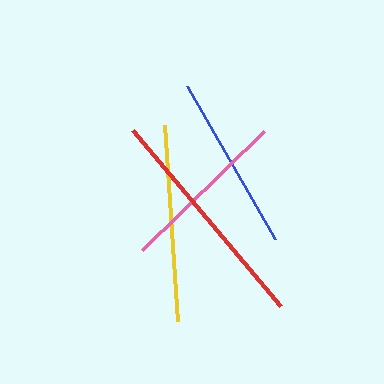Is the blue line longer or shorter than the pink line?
The blue line is longer than the pink line.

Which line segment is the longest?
The red line is the longest at approximately 230 pixels.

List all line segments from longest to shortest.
From longest to shortest: red, yellow, blue, pink.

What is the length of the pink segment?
The pink segment is approximately 170 pixels long.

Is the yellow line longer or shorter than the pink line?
The yellow line is longer than the pink line.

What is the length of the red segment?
The red segment is approximately 230 pixels long.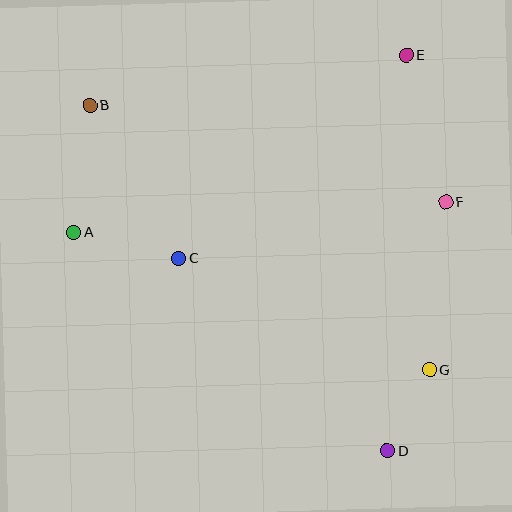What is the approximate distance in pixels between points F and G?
The distance between F and G is approximately 168 pixels.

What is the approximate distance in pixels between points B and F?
The distance between B and F is approximately 369 pixels.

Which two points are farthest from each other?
Points B and D are farthest from each other.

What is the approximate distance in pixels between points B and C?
The distance between B and C is approximately 177 pixels.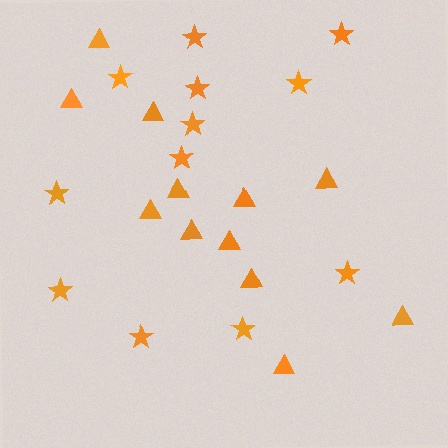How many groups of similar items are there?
There are 2 groups: one group of stars (12) and one group of triangles (12).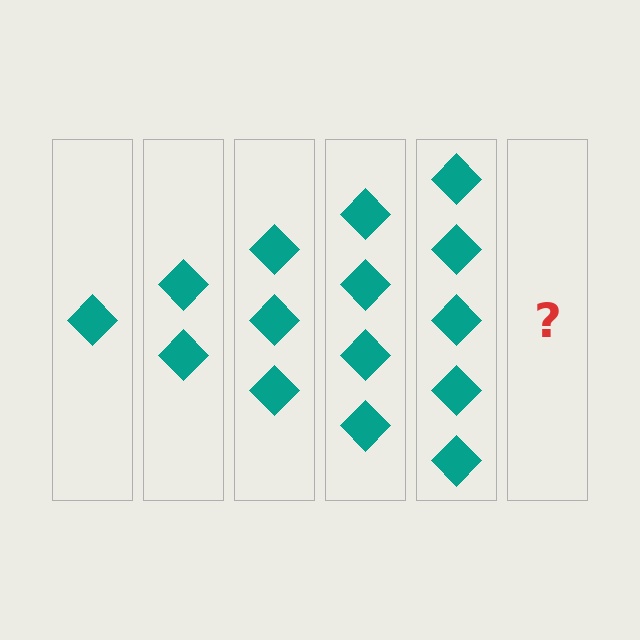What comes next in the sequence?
The next element should be 6 diamonds.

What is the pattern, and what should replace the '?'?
The pattern is that each step adds one more diamond. The '?' should be 6 diamonds.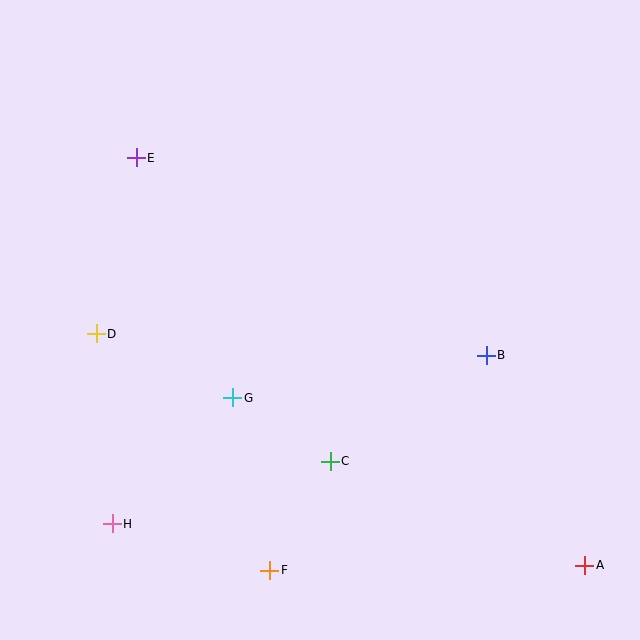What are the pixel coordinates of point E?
Point E is at (136, 158).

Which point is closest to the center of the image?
Point G at (233, 398) is closest to the center.